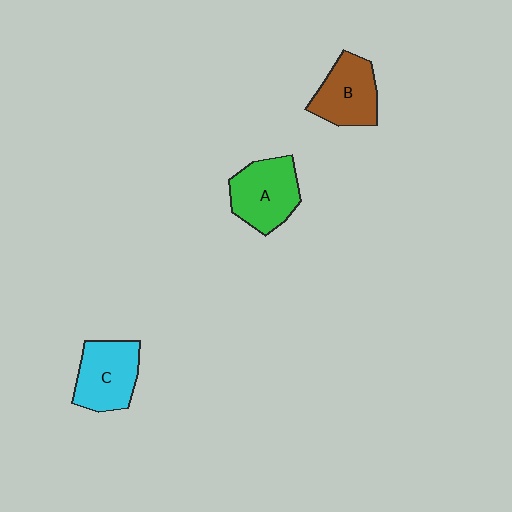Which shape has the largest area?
Shape A (green).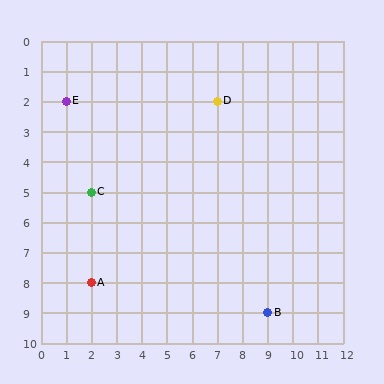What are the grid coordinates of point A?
Point A is at grid coordinates (2, 8).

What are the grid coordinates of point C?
Point C is at grid coordinates (2, 5).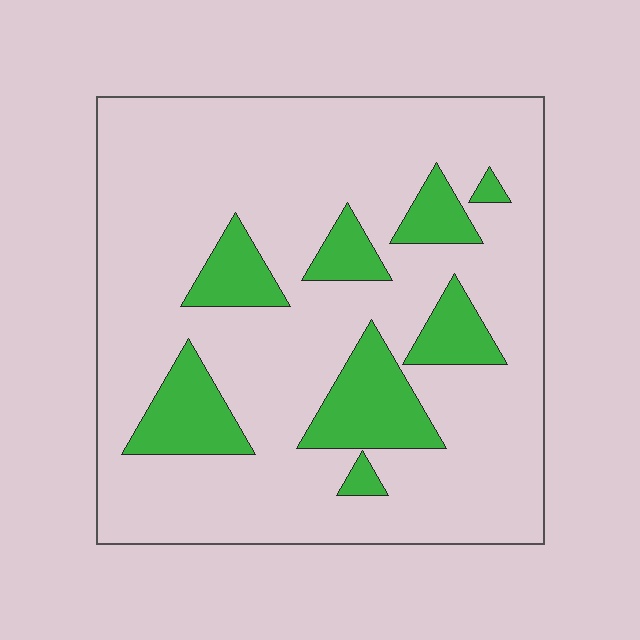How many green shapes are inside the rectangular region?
8.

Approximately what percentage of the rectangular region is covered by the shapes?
Approximately 20%.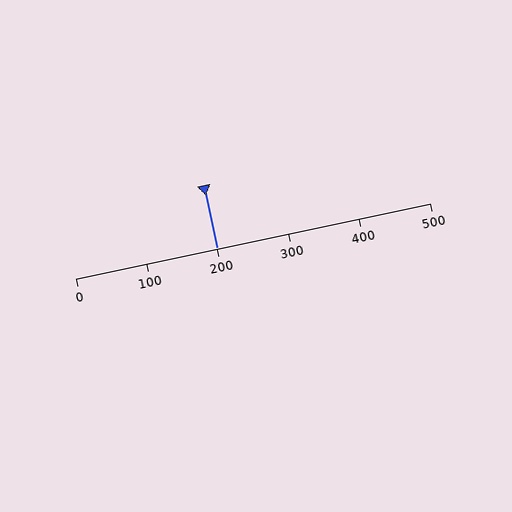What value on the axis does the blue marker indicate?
The marker indicates approximately 200.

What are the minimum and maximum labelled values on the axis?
The axis runs from 0 to 500.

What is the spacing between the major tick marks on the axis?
The major ticks are spaced 100 apart.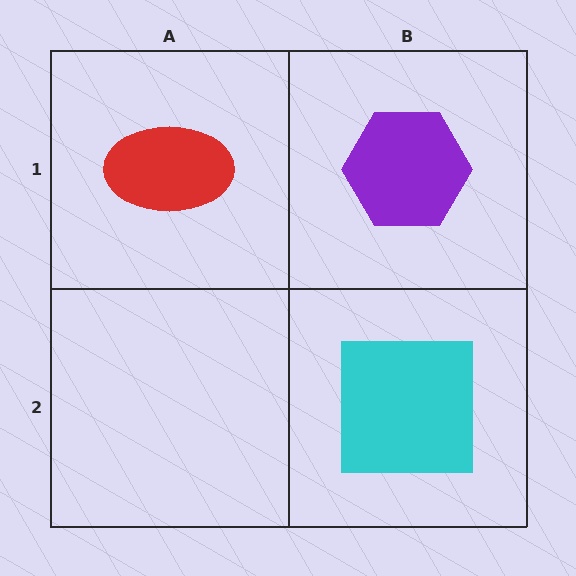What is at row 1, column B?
A purple hexagon.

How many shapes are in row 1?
2 shapes.